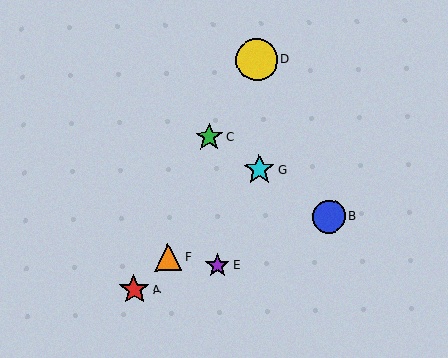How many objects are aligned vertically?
2 objects (D, G) are aligned vertically.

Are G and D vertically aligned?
Yes, both are at x≈259.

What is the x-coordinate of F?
Object F is at x≈168.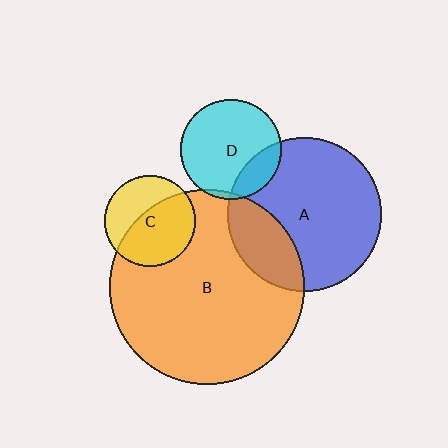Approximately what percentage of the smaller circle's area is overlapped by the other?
Approximately 25%.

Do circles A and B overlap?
Yes.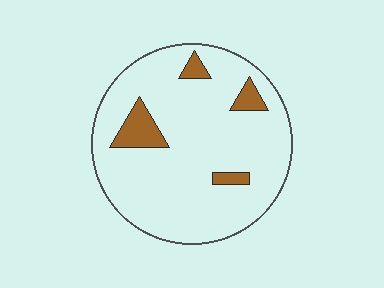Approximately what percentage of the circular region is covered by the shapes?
Approximately 10%.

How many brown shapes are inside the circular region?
4.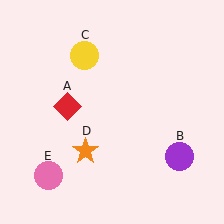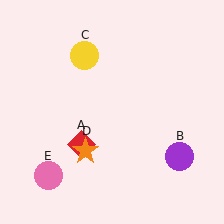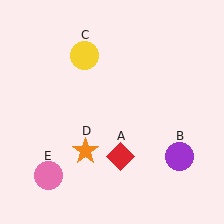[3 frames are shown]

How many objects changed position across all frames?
1 object changed position: red diamond (object A).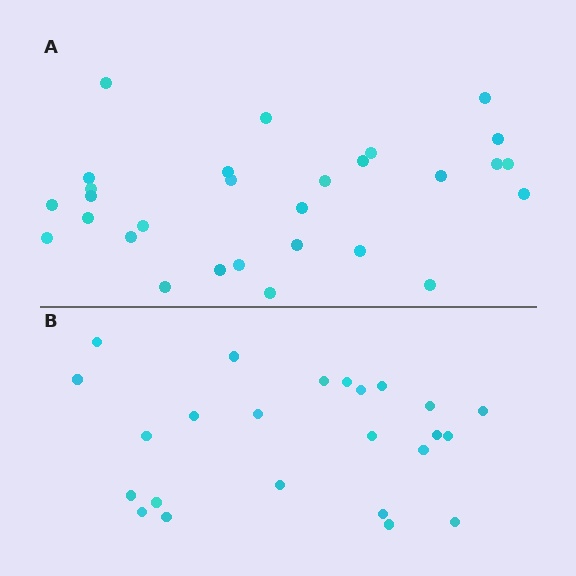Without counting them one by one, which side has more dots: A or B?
Region A (the top region) has more dots.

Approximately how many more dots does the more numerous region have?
Region A has about 5 more dots than region B.